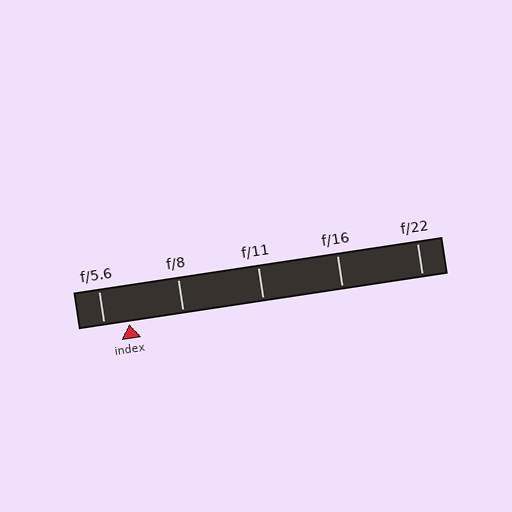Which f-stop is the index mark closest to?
The index mark is closest to f/5.6.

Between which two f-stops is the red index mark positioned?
The index mark is between f/5.6 and f/8.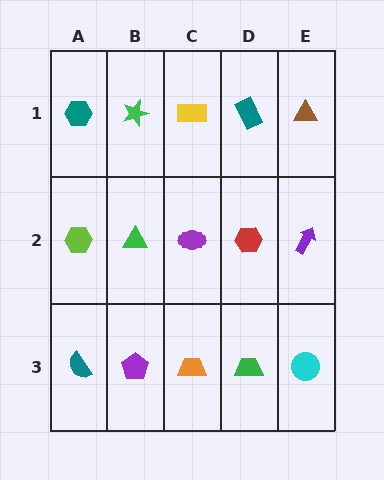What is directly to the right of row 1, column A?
A green star.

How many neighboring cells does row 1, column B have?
3.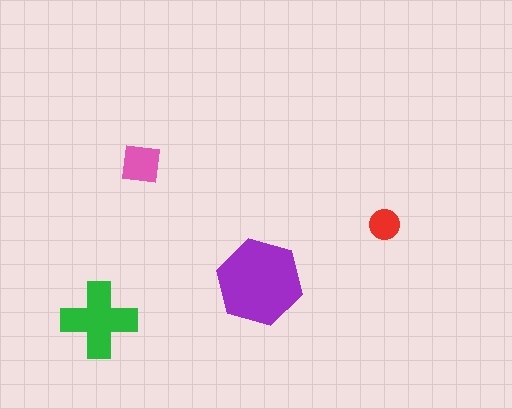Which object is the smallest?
The red circle.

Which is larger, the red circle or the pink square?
The pink square.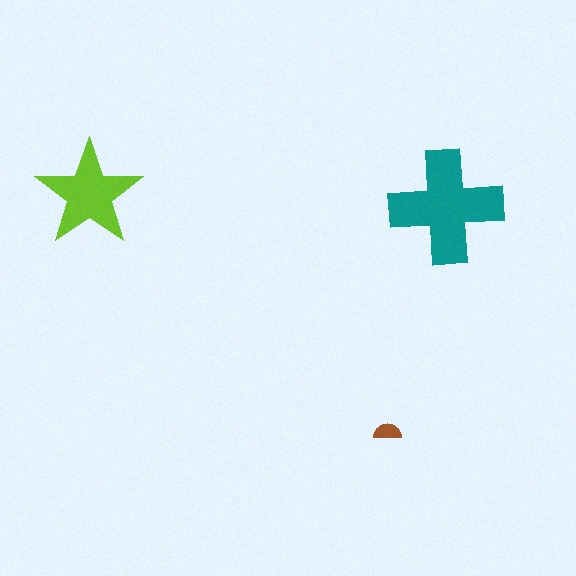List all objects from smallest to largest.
The brown semicircle, the lime star, the teal cross.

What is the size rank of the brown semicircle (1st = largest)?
3rd.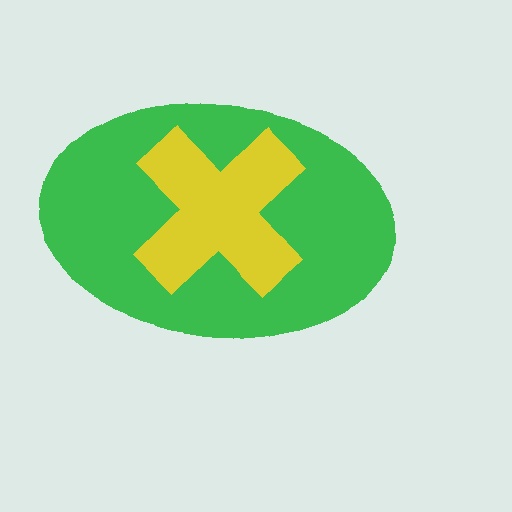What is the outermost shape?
The green ellipse.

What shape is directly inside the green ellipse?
The yellow cross.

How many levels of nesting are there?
2.